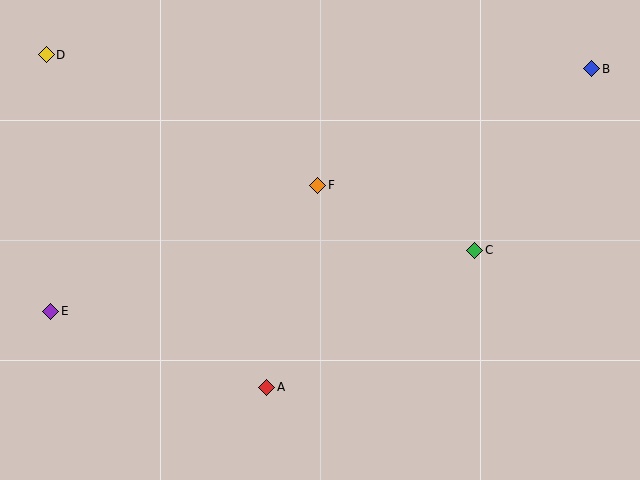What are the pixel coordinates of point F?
Point F is at (318, 185).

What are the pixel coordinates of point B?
Point B is at (592, 69).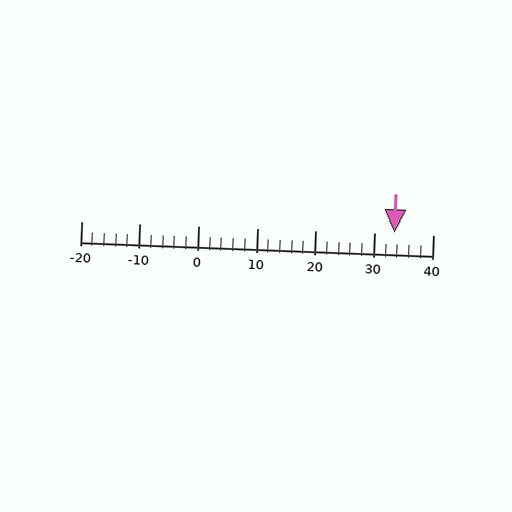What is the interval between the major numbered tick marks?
The major tick marks are spaced 10 units apart.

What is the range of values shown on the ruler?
The ruler shows values from -20 to 40.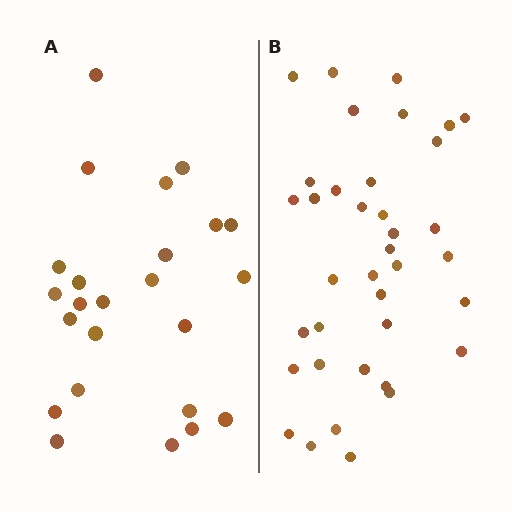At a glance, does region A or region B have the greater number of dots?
Region B (the right region) has more dots.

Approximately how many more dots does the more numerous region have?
Region B has approximately 15 more dots than region A.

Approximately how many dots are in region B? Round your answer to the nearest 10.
About 40 dots. (The exact count is 37, which rounds to 40.)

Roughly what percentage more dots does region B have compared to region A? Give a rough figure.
About 55% more.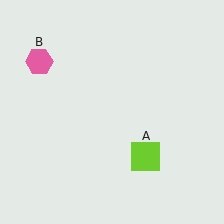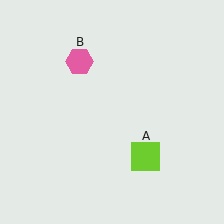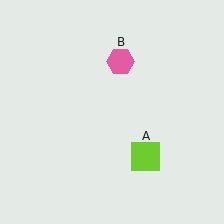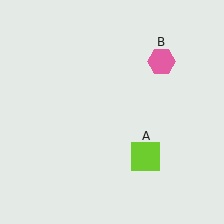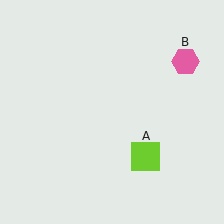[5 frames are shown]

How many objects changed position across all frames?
1 object changed position: pink hexagon (object B).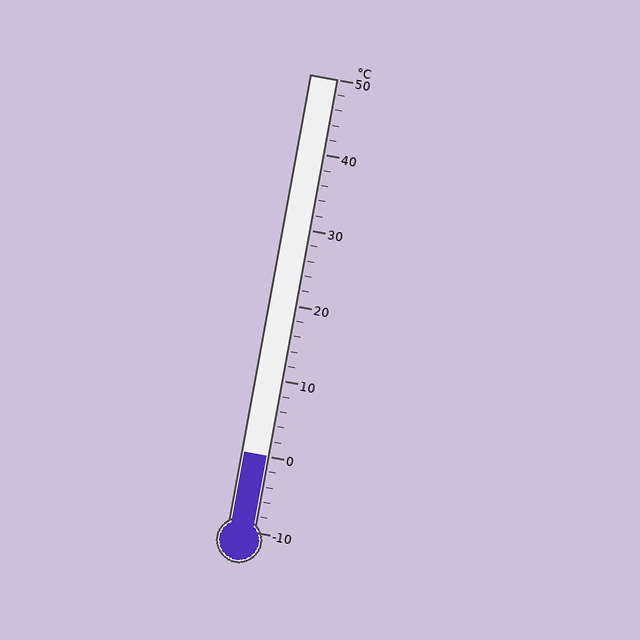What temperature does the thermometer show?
The thermometer shows approximately 0°C.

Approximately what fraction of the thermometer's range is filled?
The thermometer is filled to approximately 15% of its range.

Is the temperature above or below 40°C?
The temperature is below 40°C.